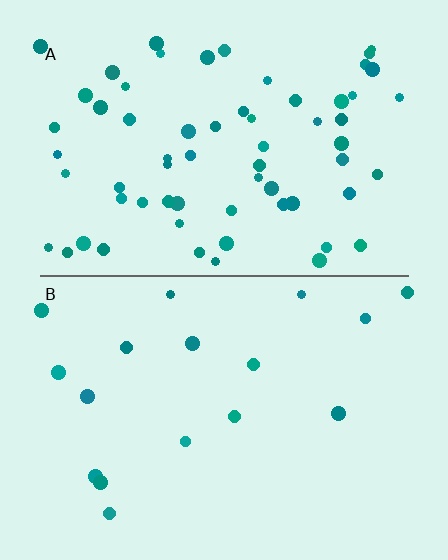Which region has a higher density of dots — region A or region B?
A (the top).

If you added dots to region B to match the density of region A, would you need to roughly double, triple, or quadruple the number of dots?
Approximately quadruple.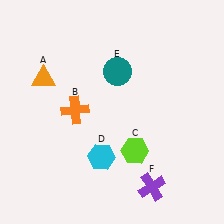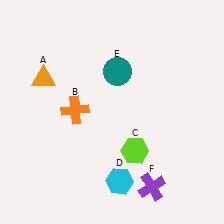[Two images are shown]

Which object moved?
The cyan hexagon (D) moved down.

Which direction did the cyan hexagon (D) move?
The cyan hexagon (D) moved down.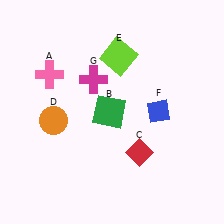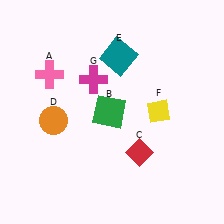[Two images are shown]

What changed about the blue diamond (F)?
In Image 1, F is blue. In Image 2, it changed to yellow.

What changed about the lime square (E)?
In Image 1, E is lime. In Image 2, it changed to teal.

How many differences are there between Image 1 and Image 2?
There are 2 differences between the two images.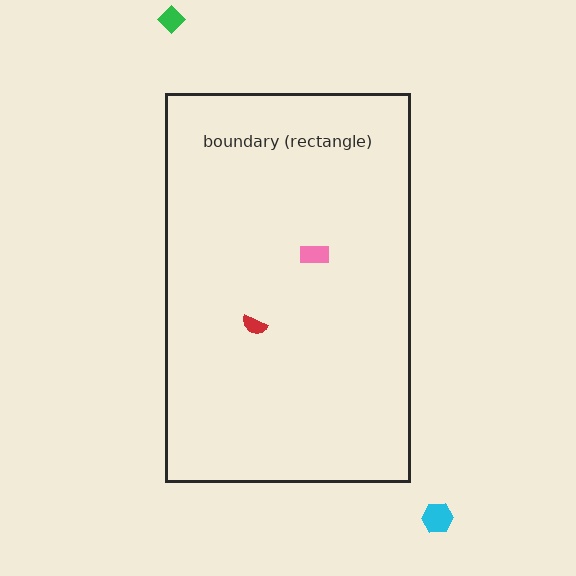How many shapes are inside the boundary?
2 inside, 2 outside.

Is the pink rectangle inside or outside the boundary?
Inside.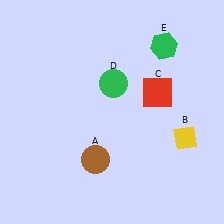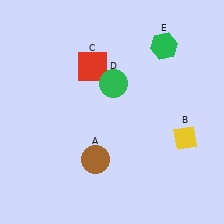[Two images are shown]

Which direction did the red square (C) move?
The red square (C) moved left.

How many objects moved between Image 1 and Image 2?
1 object moved between the two images.